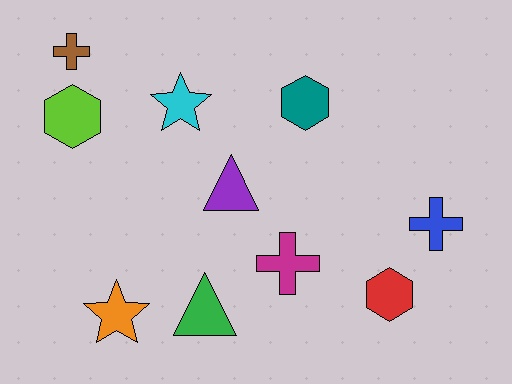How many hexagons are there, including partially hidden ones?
There are 3 hexagons.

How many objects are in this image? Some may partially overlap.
There are 10 objects.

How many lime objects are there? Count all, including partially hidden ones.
There is 1 lime object.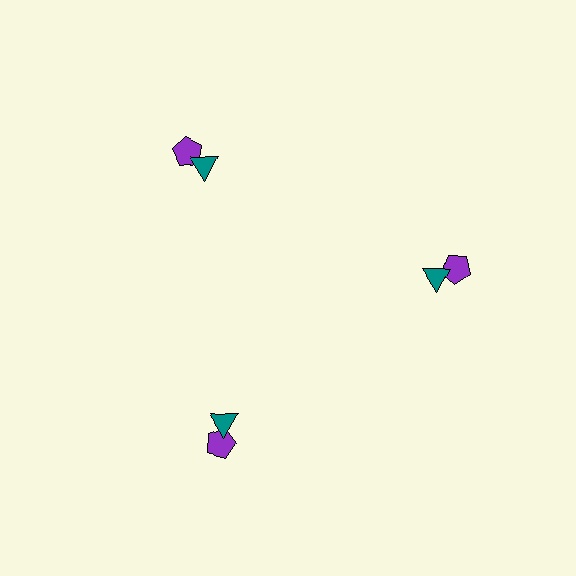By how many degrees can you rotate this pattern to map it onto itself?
The pattern maps onto itself every 120 degrees of rotation.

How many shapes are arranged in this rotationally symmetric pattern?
There are 6 shapes, arranged in 3 groups of 2.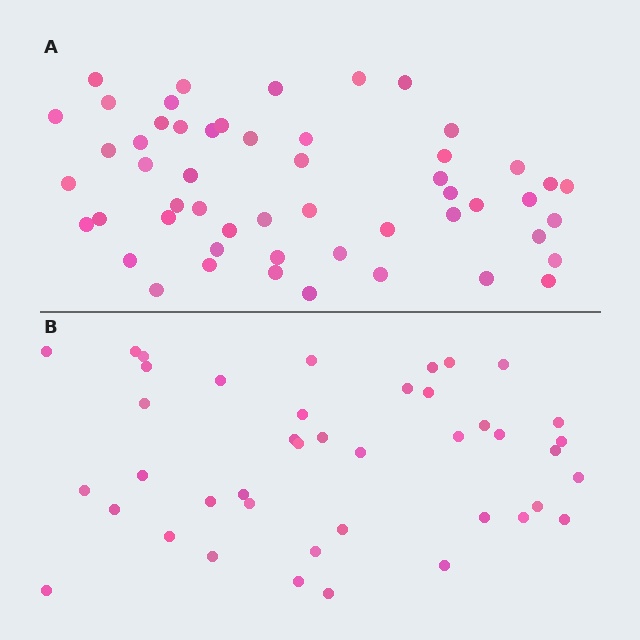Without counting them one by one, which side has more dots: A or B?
Region A (the top region) has more dots.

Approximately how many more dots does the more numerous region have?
Region A has roughly 12 or so more dots than region B.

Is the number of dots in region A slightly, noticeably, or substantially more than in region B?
Region A has noticeably more, but not dramatically so. The ratio is roughly 1.3 to 1.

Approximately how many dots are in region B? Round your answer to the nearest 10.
About 40 dots. (The exact count is 42, which rounds to 40.)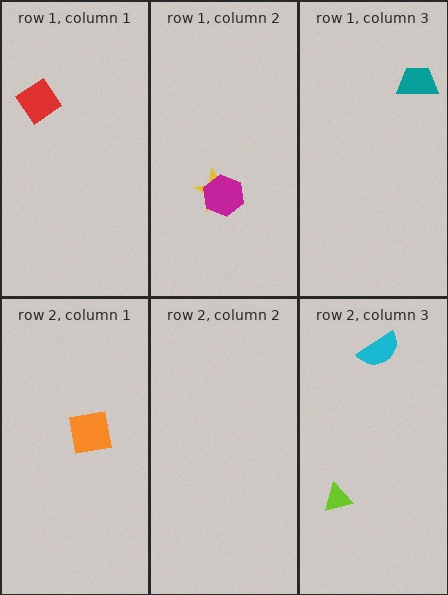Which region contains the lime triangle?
The row 2, column 3 region.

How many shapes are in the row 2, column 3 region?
2.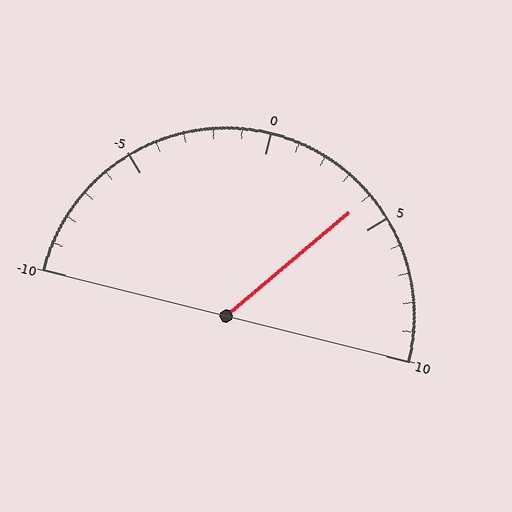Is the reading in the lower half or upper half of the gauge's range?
The reading is in the upper half of the range (-10 to 10).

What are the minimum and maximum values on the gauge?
The gauge ranges from -10 to 10.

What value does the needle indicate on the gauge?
The needle indicates approximately 4.